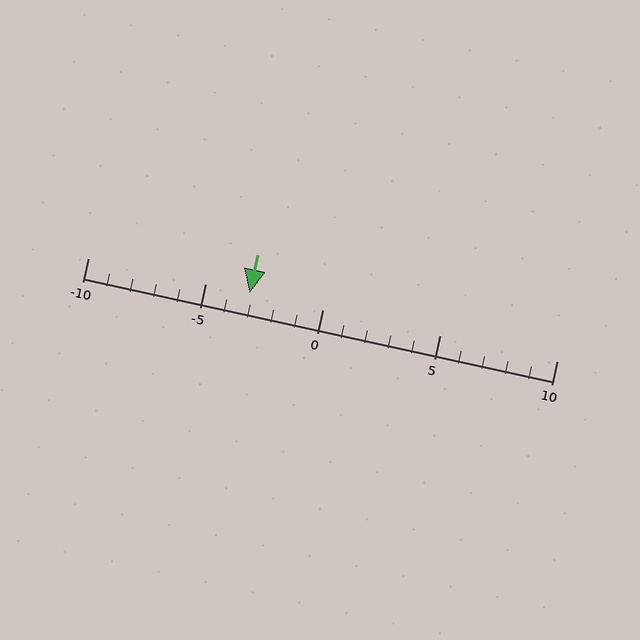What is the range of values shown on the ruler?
The ruler shows values from -10 to 10.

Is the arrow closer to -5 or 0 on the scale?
The arrow is closer to -5.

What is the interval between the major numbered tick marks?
The major tick marks are spaced 5 units apart.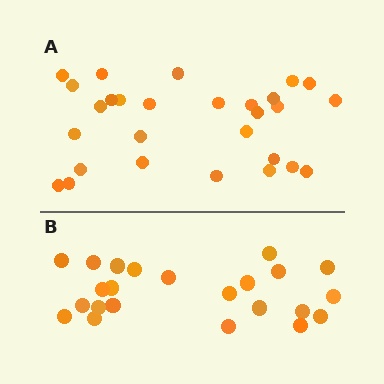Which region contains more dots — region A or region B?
Region A (the top region) has more dots.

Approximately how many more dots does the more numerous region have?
Region A has about 5 more dots than region B.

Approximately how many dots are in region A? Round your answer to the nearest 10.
About 30 dots. (The exact count is 28, which rounds to 30.)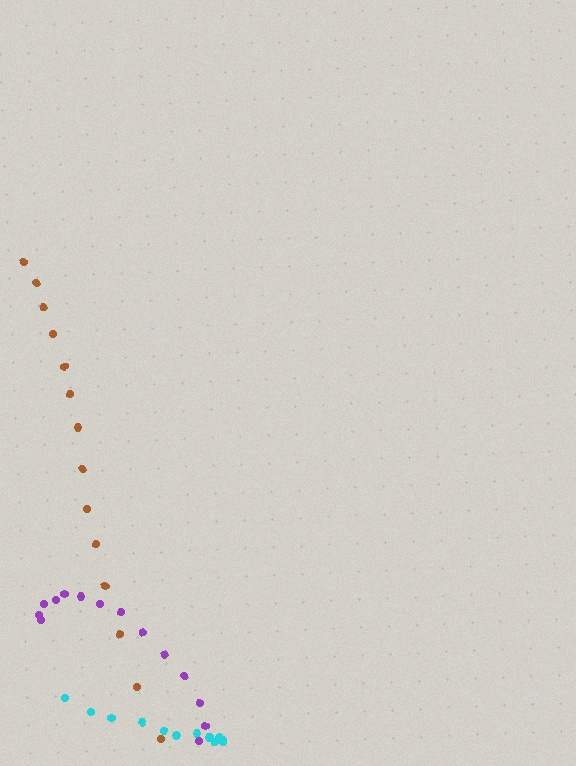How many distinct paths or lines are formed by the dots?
There are 3 distinct paths.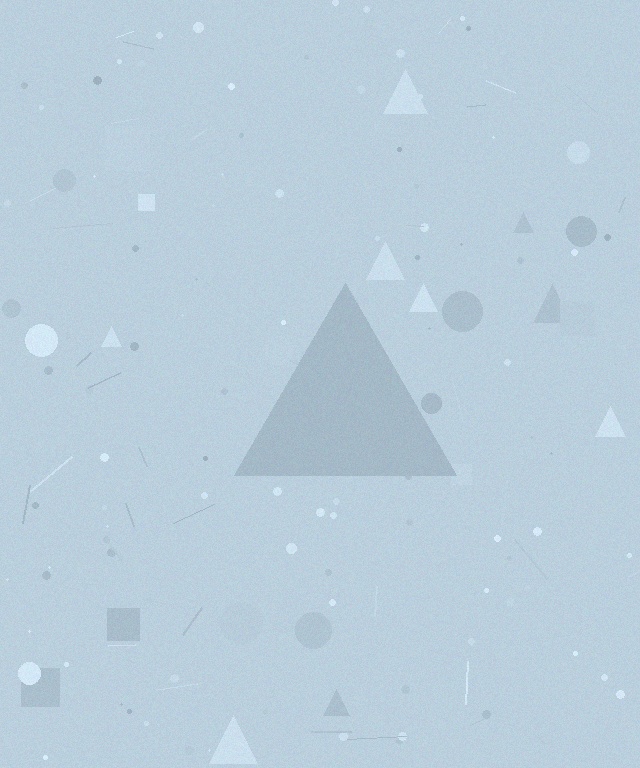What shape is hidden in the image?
A triangle is hidden in the image.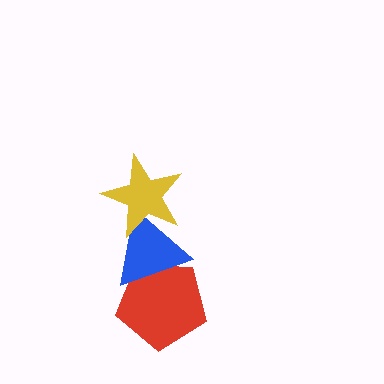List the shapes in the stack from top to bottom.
From top to bottom: the yellow star, the blue triangle, the red pentagon.